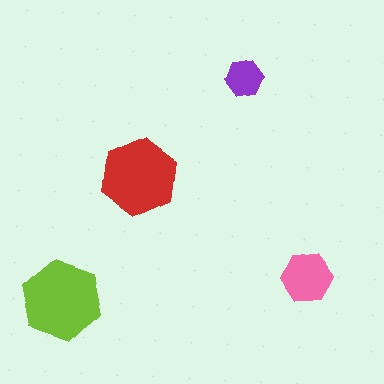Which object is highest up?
The purple hexagon is topmost.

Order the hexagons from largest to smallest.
the lime one, the red one, the pink one, the purple one.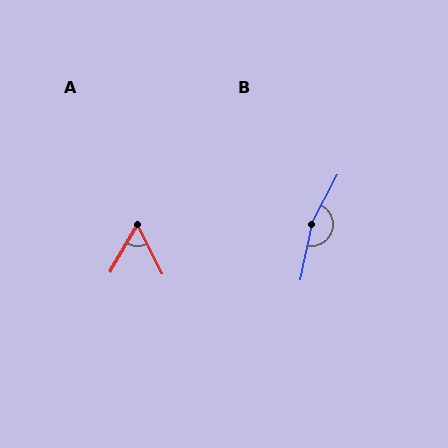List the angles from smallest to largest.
A (56°), B (164°).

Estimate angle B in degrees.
Approximately 164 degrees.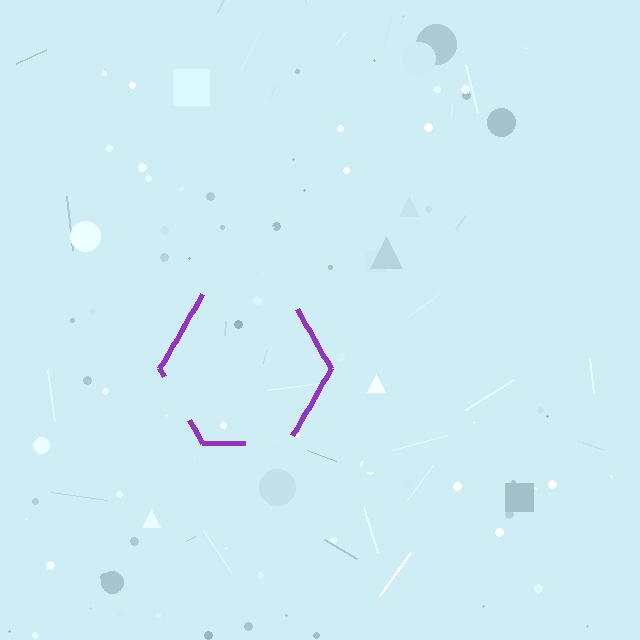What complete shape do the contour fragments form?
The contour fragments form a hexagon.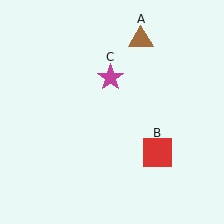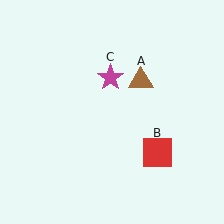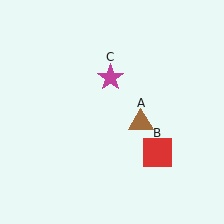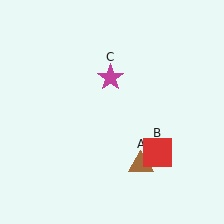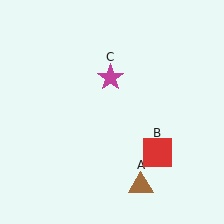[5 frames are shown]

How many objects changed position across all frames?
1 object changed position: brown triangle (object A).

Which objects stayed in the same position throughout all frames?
Red square (object B) and magenta star (object C) remained stationary.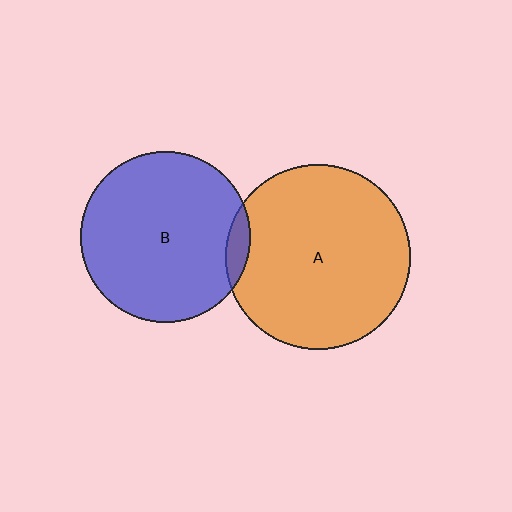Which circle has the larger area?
Circle A (orange).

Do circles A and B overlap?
Yes.